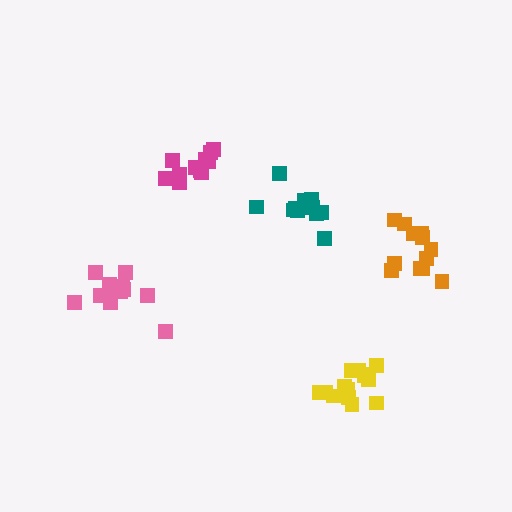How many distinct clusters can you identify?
There are 5 distinct clusters.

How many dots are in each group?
Group 1: 12 dots, Group 2: 13 dots, Group 3: 12 dots, Group 4: 11 dots, Group 5: 14 dots (62 total).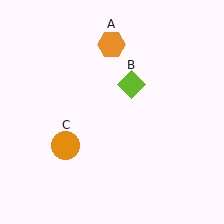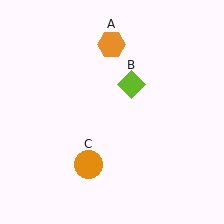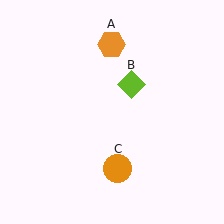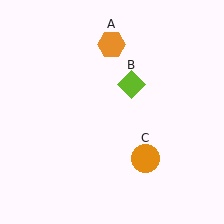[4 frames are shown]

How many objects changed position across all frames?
1 object changed position: orange circle (object C).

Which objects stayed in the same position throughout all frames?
Orange hexagon (object A) and lime diamond (object B) remained stationary.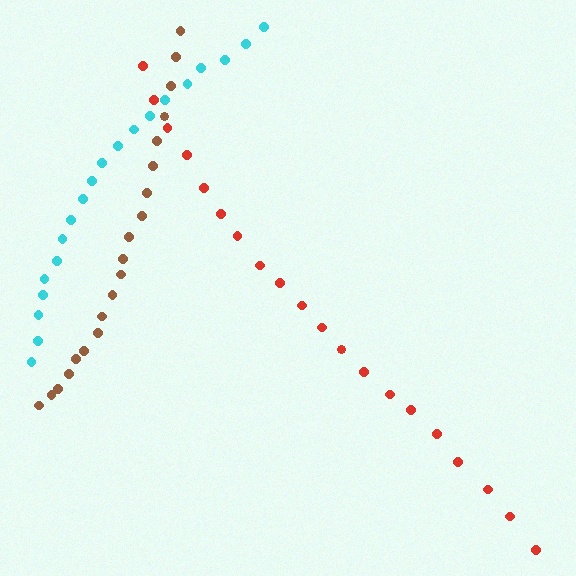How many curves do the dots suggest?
There are 3 distinct paths.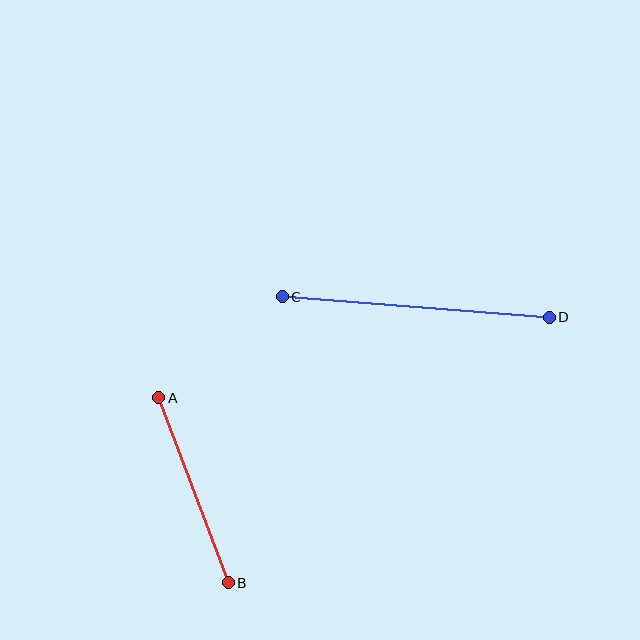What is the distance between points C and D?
The distance is approximately 268 pixels.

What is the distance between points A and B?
The distance is approximately 198 pixels.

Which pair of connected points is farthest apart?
Points C and D are farthest apart.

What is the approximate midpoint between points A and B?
The midpoint is at approximately (193, 490) pixels.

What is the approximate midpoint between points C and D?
The midpoint is at approximately (416, 307) pixels.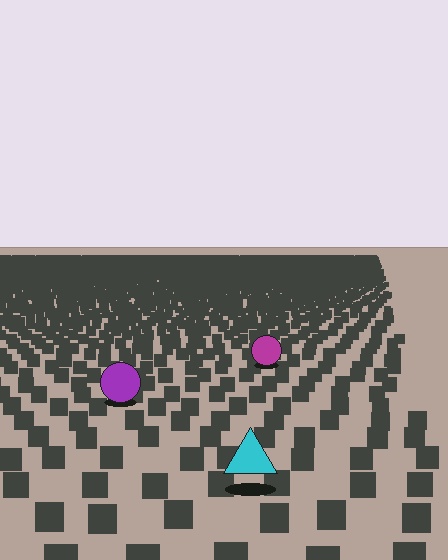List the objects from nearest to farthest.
From nearest to farthest: the cyan triangle, the purple circle, the magenta circle.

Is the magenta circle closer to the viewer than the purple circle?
No. The purple circle is closer — you can tell from the texture gradient: the ground texture is coarser near it.